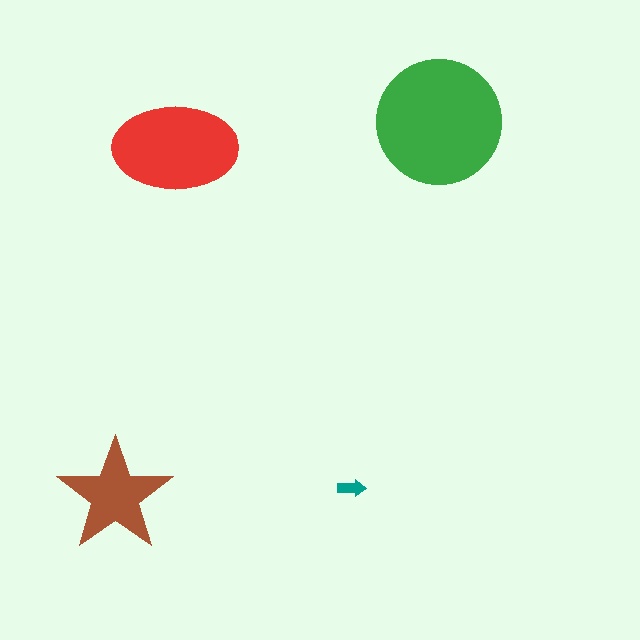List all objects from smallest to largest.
The teal arrow, the brown star, the red ellipse, the green circle.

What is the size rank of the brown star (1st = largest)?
3rd.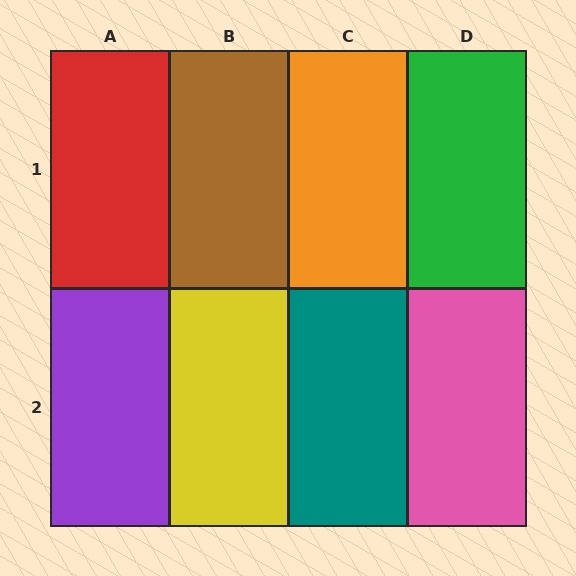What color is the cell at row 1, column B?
Brown.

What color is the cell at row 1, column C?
Orange.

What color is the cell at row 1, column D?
Green.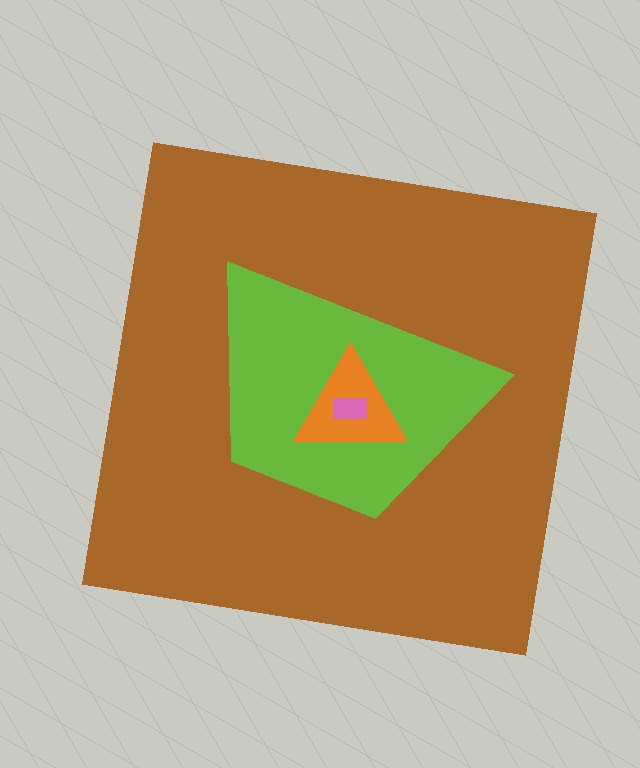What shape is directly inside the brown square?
The lime trapezoid.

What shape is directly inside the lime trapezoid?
The orange triangle.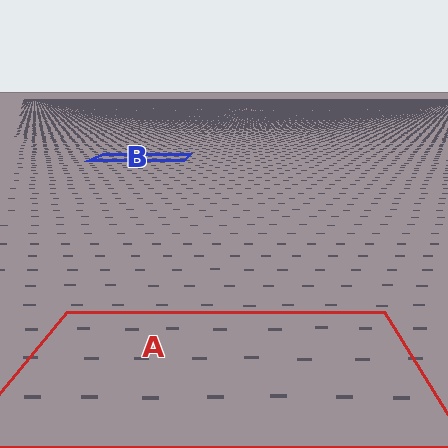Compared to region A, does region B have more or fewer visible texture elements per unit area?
Region B has more texture elements per unit area — they are packed more densely because it is farther away.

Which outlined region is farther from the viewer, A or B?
Region B is farther from the viewer — the texture elements inside it appear smaller and more densely packed.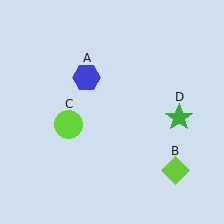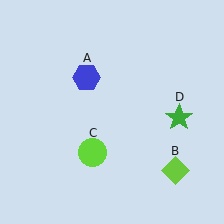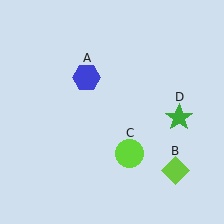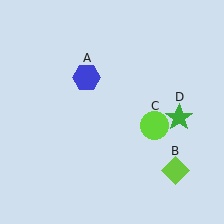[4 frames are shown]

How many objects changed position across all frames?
1 object changed position: lime circle (object C).